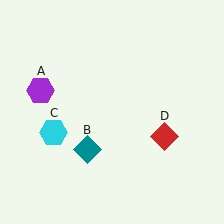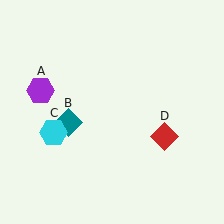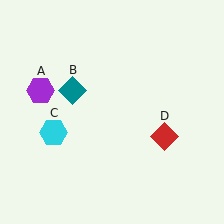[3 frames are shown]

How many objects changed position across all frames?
1 object changed position: teal diamond (object B).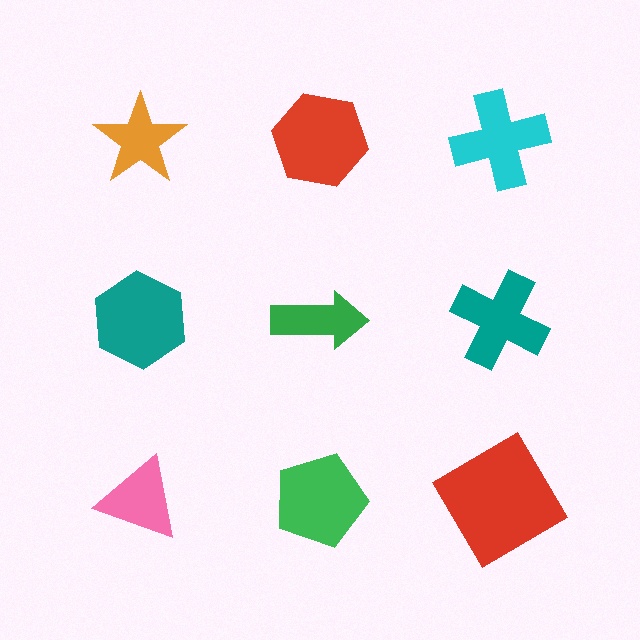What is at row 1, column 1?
An orange star.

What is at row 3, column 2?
A green pentagon.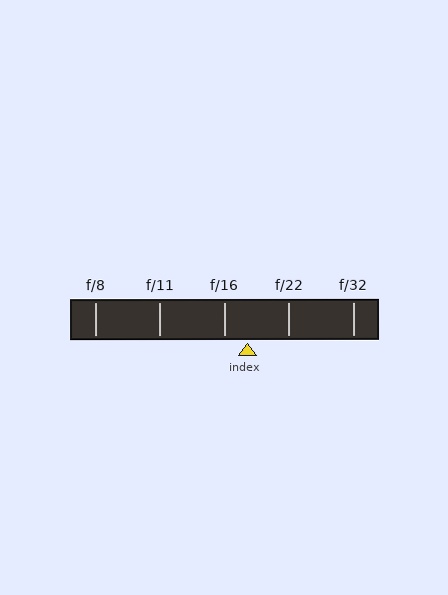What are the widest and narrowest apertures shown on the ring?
The widest aperture shown is f/8 and the narrowest is f/32.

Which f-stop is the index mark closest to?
The index mark is closest to f/16.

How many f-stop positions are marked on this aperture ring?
There are 5 f-stop positions marked.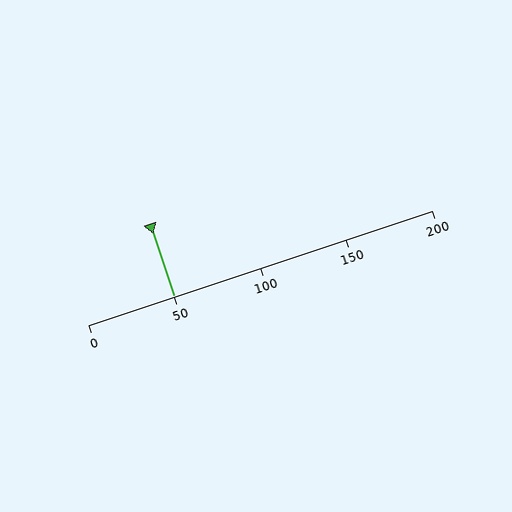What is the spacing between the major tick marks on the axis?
The major ticks are spaced 50 apart.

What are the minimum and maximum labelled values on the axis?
The axis runs from 0 to 200.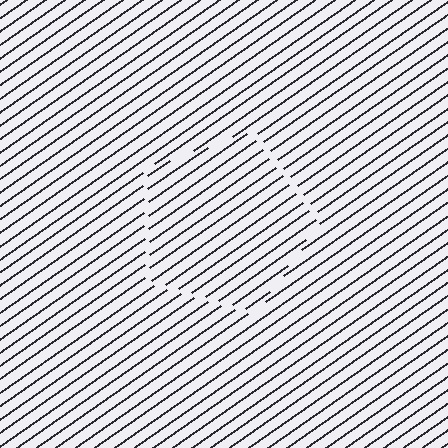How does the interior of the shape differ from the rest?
The interior of the shape contains the same grating, shifted by half a period — the contour is defined by the phase discontinuity where line-ends from the inner and outer gratings abut.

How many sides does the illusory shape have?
5 sides — the line-ends trace a pentagon.